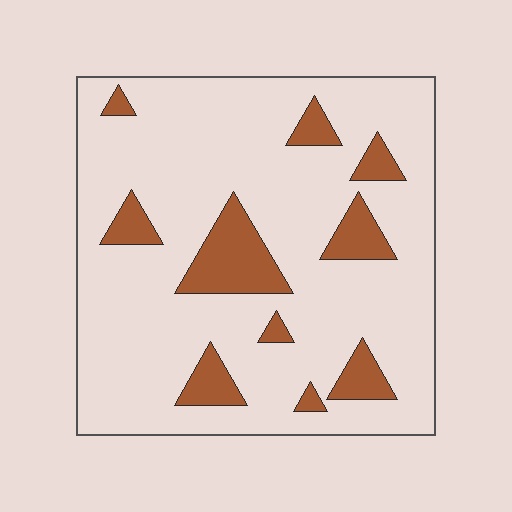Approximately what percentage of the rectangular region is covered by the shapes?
Approximately 15%.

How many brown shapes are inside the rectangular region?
10.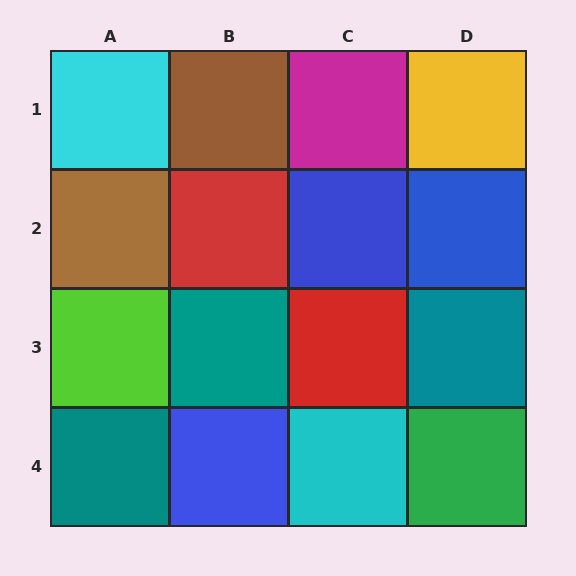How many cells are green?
1 cell is green.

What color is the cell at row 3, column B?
Teal.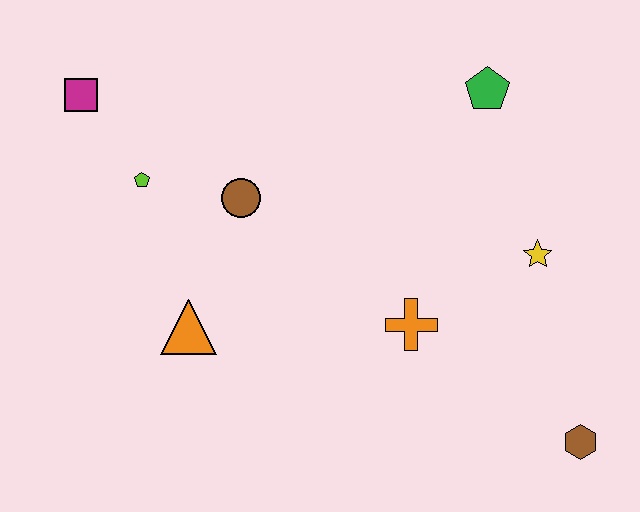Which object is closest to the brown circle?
The lime pentagon is closest to the brown circle.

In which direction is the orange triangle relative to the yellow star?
The orange triangle is to the left of the yellow star.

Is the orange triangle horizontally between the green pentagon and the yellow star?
No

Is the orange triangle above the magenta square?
No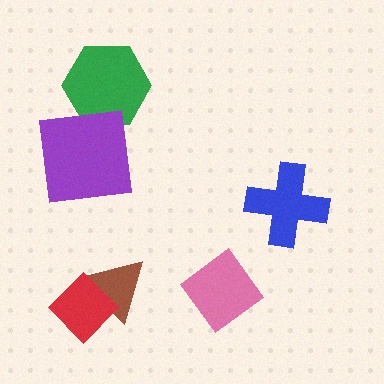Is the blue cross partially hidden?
No, no other shape covers it.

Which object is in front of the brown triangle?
The red diamond is in front of the brown triangle.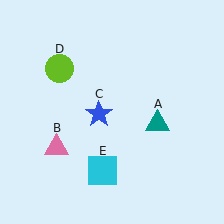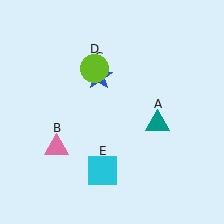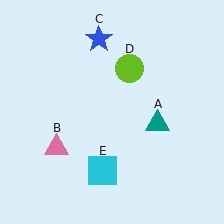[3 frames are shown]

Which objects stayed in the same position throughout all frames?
Teal triangle (object A) and pink triangle (object B) and cyan square (object E) remained stationary.